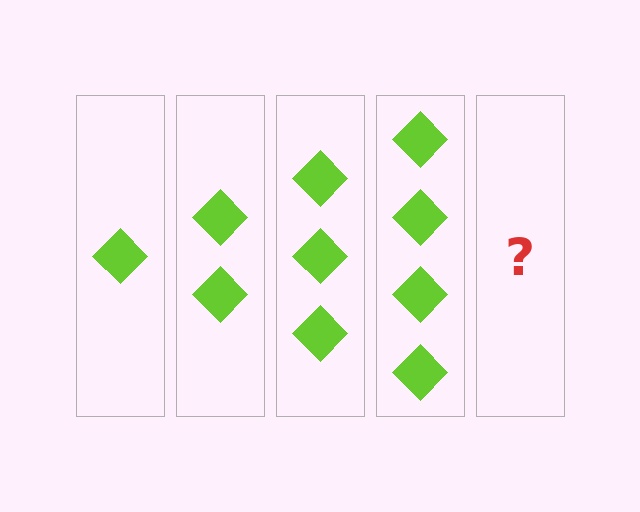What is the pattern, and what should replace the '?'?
The pattern is that each step adds one more diamond. The '?' should be 5 diamonds.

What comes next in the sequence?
The next element should be 5 diamonds.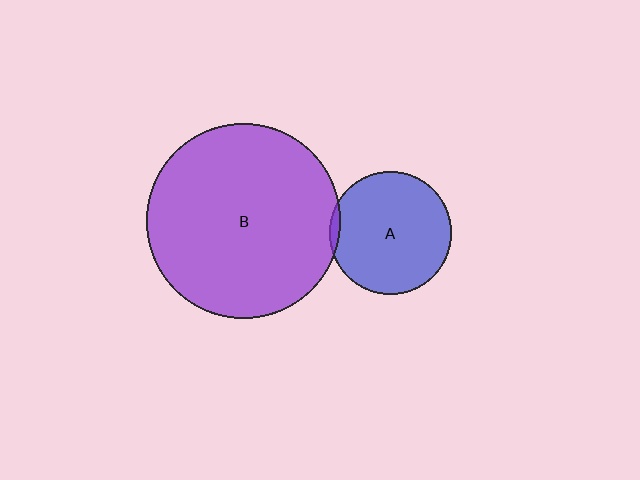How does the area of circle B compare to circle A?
Approximately 2.5 times.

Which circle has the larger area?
Circle B (purple).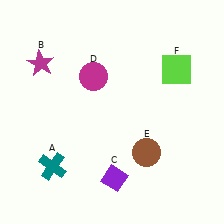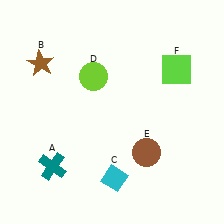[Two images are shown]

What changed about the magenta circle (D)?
In Image 1, D is magenta. In Image 2, it changed to lime.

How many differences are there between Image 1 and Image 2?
There are 3 differences between the two images.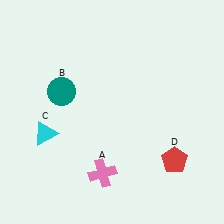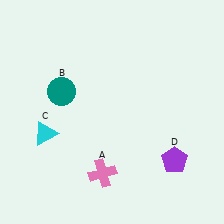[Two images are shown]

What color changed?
The pentagon (D) changed from red in Image 1 to purple in Image 2.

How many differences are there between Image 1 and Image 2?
There is 1 difference between the two images.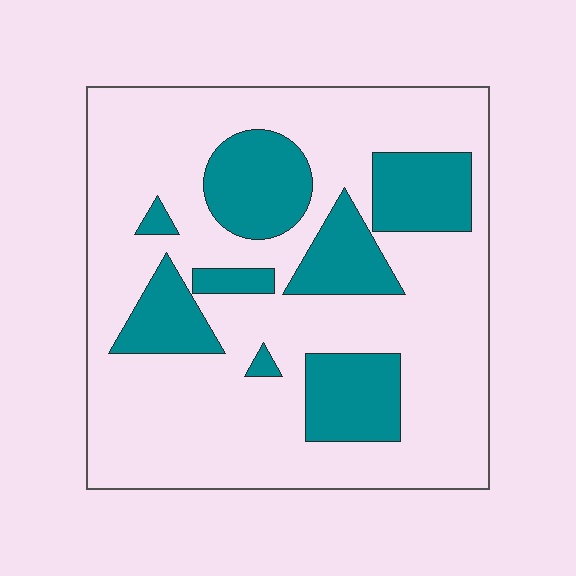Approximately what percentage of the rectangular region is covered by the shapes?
Approximately 25%.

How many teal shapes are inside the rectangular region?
8.